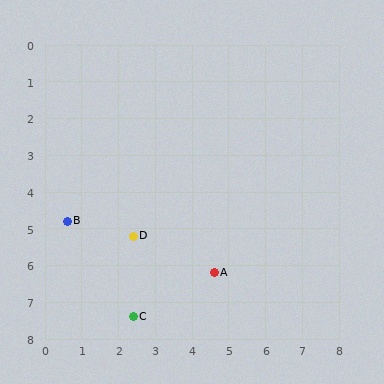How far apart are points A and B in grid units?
Points A and B are about 4.2 grid units apart.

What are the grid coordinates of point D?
Point D is at approximately (2.4, 5.2).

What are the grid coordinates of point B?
Point B is at approximately (0.6, 4.8).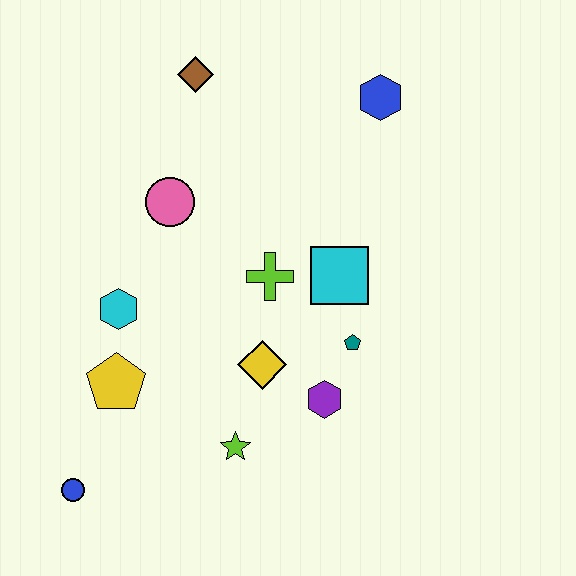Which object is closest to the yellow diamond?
The purple hexagon is closest to the yellow diamond.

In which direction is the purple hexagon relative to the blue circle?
The purple hexagon is to the right of the blue circle.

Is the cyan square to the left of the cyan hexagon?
No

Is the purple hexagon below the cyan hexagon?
Yes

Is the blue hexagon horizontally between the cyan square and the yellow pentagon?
No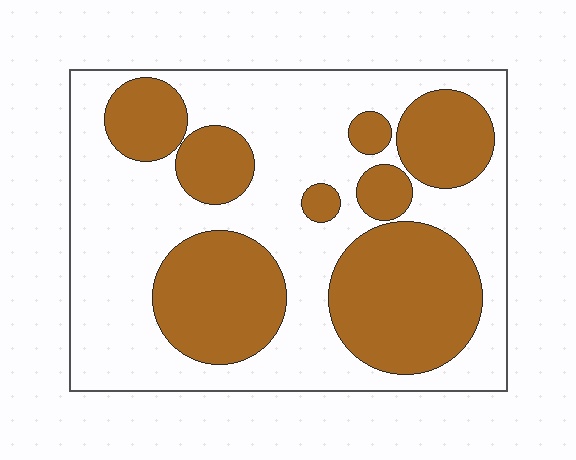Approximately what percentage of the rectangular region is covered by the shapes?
Approximately 40%.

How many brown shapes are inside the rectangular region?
8.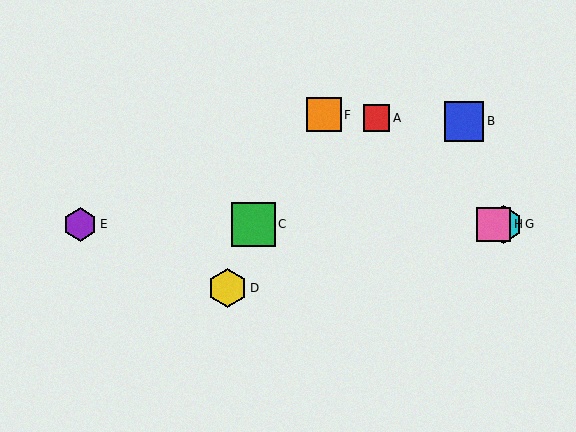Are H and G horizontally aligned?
Yes, both are at y≈224.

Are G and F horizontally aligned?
No, G is at y≈224 and F is at y≈115.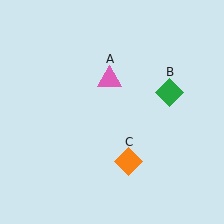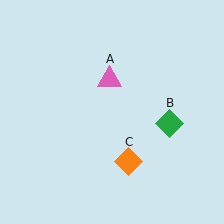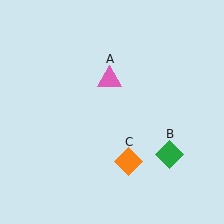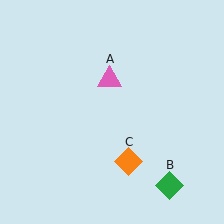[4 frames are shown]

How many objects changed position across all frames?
1 object changed position: green diamond (object B).